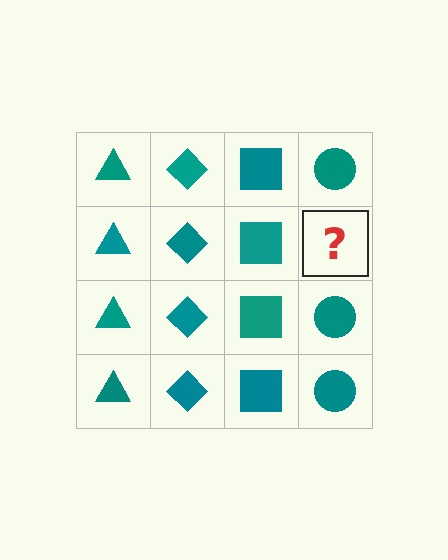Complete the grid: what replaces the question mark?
The question mark should be replaced with a teal circle.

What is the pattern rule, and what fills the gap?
The rule is that each column has a consistent shape. The gap should be filled with a teal circle.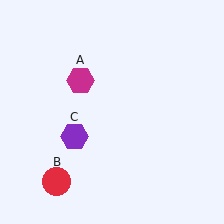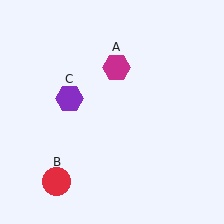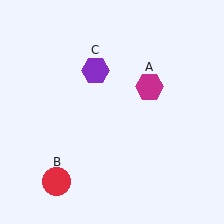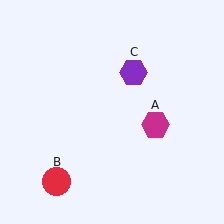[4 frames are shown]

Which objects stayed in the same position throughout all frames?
Red circle (object B) remained stationary.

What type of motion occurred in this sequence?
The magenta hexagon (object A), purple hexagon (object C) rotated clockwise around the center of the scene.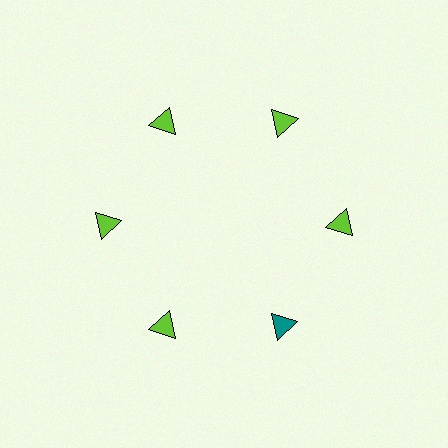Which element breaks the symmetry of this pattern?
The teal triangle at roughly the 5 o'clock position breaks the symmetry. All other shapes are lime triangles.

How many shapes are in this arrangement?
There are 6 shapes arranged in a ring pattern.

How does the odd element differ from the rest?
It has a different color: teal instead of lime.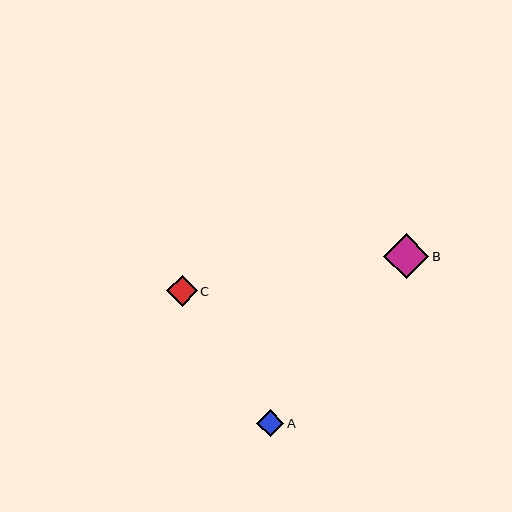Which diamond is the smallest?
Diamond A is the smallest with a size of approximately 27 pixels.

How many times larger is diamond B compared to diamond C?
Diamond B is approximately 1.5 times the size of diamond C.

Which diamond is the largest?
Diamond B is the largest with a size of approximately 45 pixels.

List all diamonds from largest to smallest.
From largest to smallest: B, C, A.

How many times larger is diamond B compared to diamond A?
Diamond B is approximately 1.7 times the size of diamond A.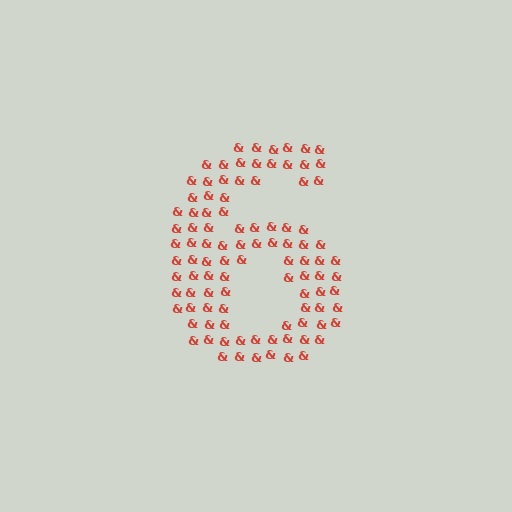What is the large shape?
The large shape is the digit 6.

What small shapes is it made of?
It is made of small ampersands.